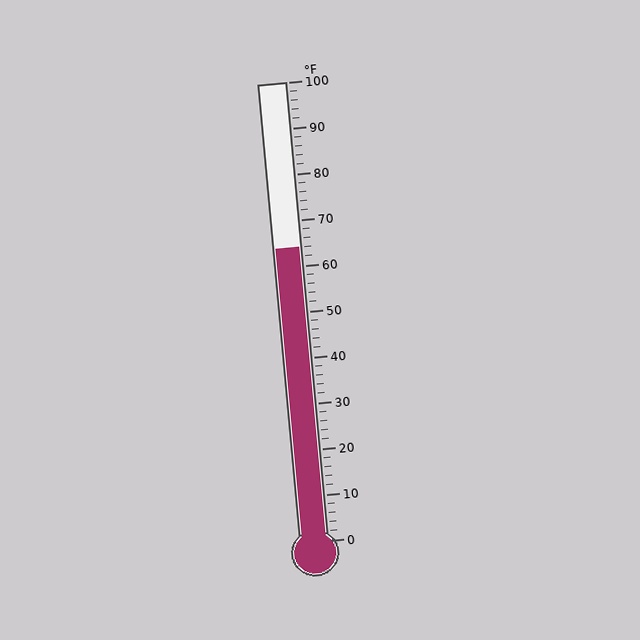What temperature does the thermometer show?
The thermometer shows approximately 64°F.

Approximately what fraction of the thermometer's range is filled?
The thermometer is filled to approximately 65% of its range.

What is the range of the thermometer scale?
The thermometer scale ranges from 0°F to 100°F.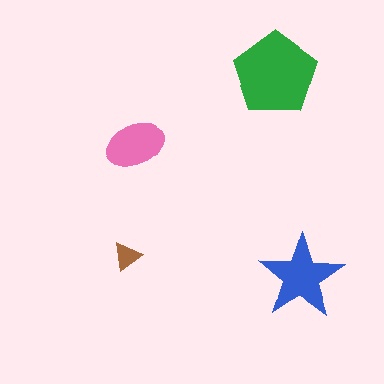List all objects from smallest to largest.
The brown triangle, the pink ellipse, the blue star, the green pentagon.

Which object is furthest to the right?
The blue star is rightmost.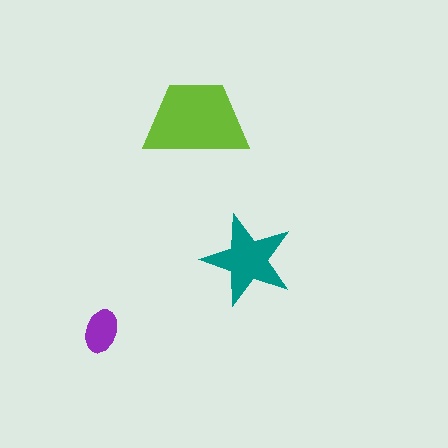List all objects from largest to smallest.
The lime trapezoid, the teal star, the purple ellipse.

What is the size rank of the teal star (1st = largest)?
2nd.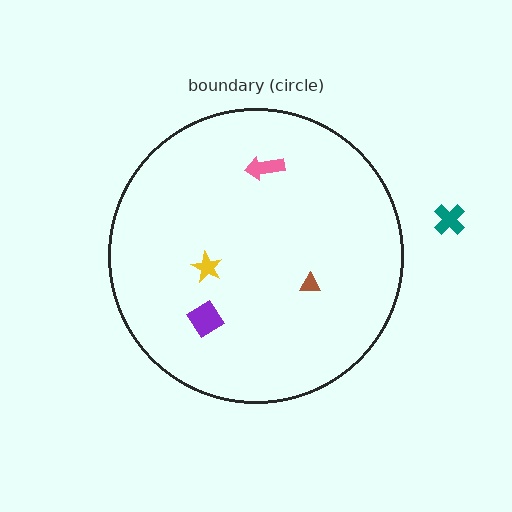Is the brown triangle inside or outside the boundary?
Inside.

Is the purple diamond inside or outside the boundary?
Inside.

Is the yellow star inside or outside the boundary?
Inside.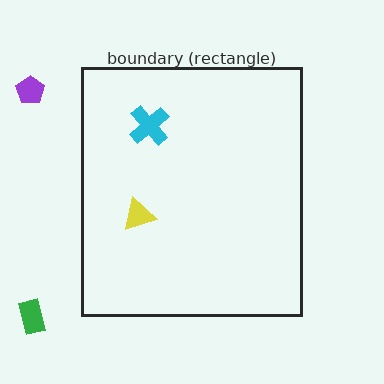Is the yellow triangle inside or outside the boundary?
Inside.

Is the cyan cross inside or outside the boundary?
Inside.